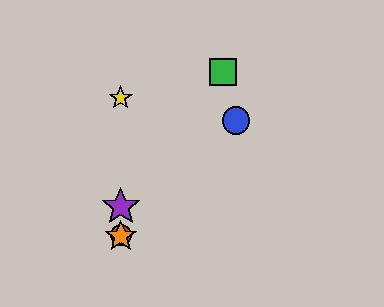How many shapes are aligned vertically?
4 shapes (the red circle, the yellow star, the purple star, the orange star) are aligned vertically.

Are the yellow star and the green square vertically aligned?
No, the yellow star is at x≈121 and the green square is at x≈223.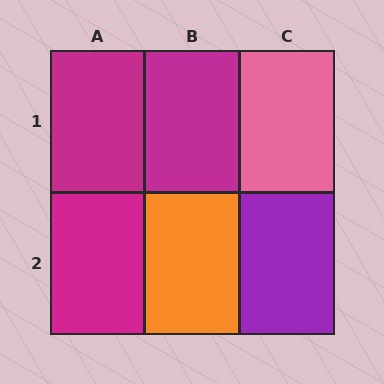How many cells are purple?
1 cell is purple.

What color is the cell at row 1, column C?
Pink.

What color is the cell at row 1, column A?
Magenta.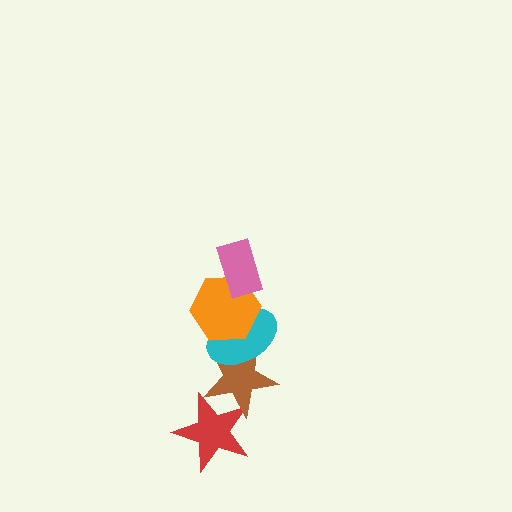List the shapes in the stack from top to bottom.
From top to bottom: the pink rectangle, the orange hexagon, the cyan ellipse, the brown star, the red star.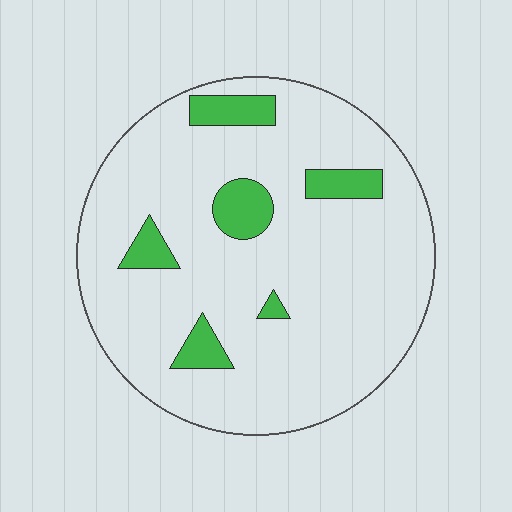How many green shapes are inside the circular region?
6.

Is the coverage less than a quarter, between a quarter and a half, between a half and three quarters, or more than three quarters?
Less than a quarter.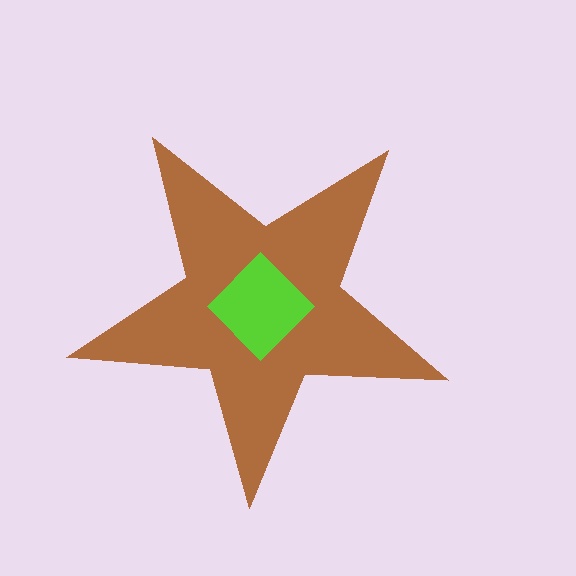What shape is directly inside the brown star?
The lime diamond.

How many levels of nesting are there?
2.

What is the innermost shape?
The lime diamond.